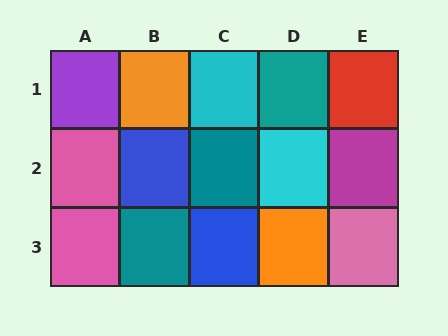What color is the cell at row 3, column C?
Blue.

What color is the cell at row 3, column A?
Pink.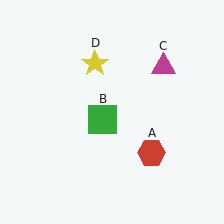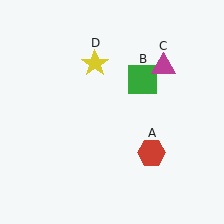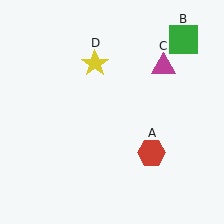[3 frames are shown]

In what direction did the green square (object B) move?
The green square (object B) moved up and to the right.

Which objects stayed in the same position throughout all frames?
Red hexagon (object A) and magenta triangle (object C) and yellow star (object D) remained stationary.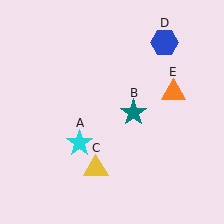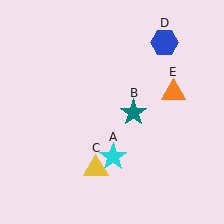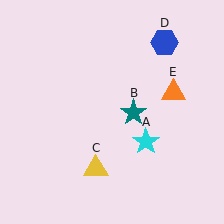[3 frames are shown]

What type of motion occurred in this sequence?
The cyan star (object A) rotated counterclockwise around the center of the scene.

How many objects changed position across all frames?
1 object changed position: cyan star (object A).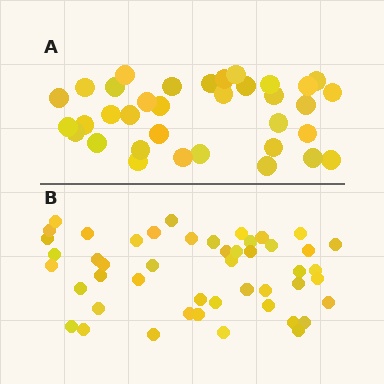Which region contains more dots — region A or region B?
Region B (the bottom region) has more dots.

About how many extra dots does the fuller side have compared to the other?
Region B has approximately 15 more dots than region A.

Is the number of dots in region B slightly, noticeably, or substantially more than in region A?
Region B has noticeably more, but not dramatically so. The ratio is roughly 1.4 to 1.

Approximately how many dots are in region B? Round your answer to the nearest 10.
About 50 dots. (The exact count is 48, which rounds to 50.)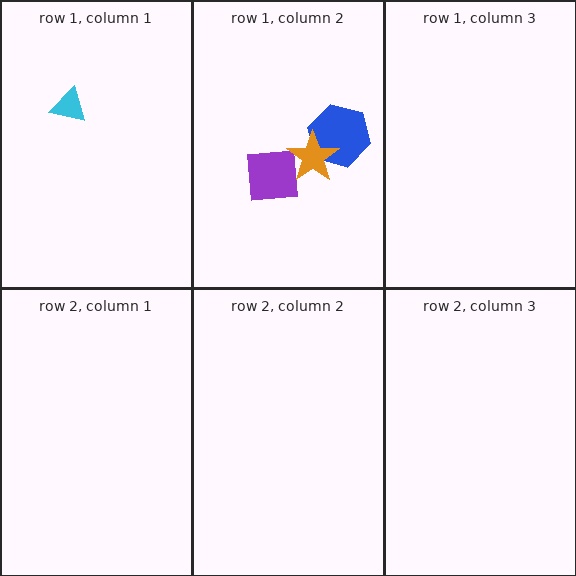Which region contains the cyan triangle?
The row 1, column 1 region.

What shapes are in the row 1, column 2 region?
The blue hexagon, the purple square, the orange star.